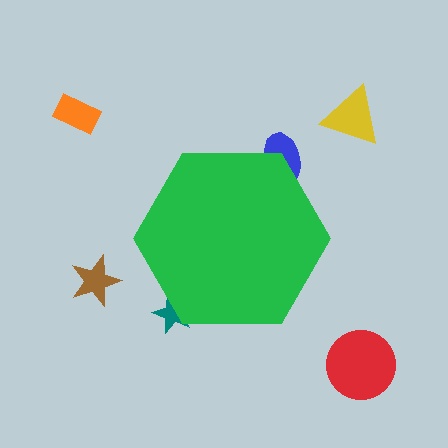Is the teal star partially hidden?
Yes, the teal star is partially hidden behind the green hexagon.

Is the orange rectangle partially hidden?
No, the orange rectangle is fully visible.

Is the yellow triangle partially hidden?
No, the yellow triangle is fully visible.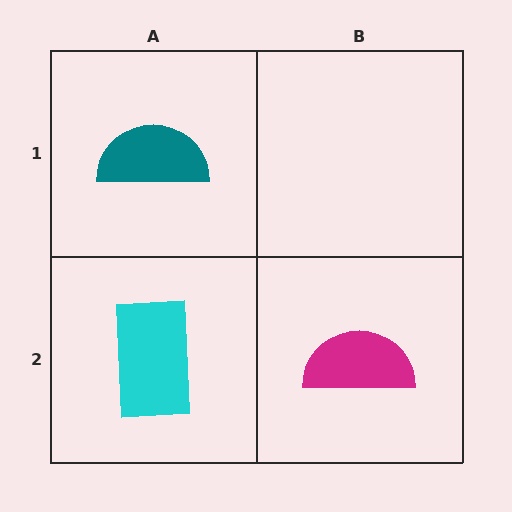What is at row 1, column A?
A teal semicircle.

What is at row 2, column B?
A magenta semicircle.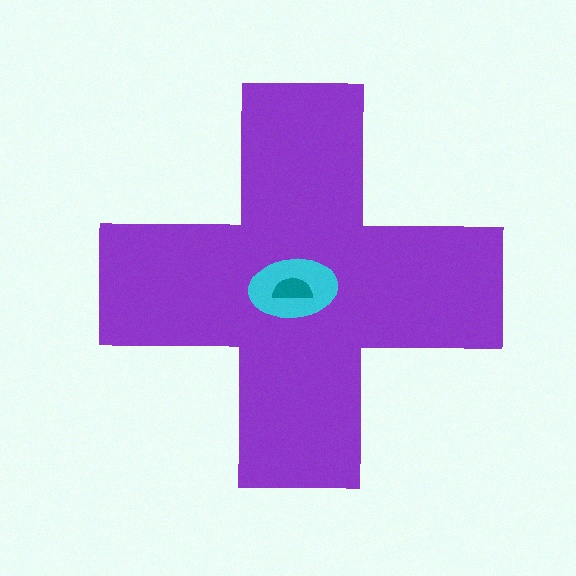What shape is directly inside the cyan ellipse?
The teal semicircle.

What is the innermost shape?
The teal semicircle.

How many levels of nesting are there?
3.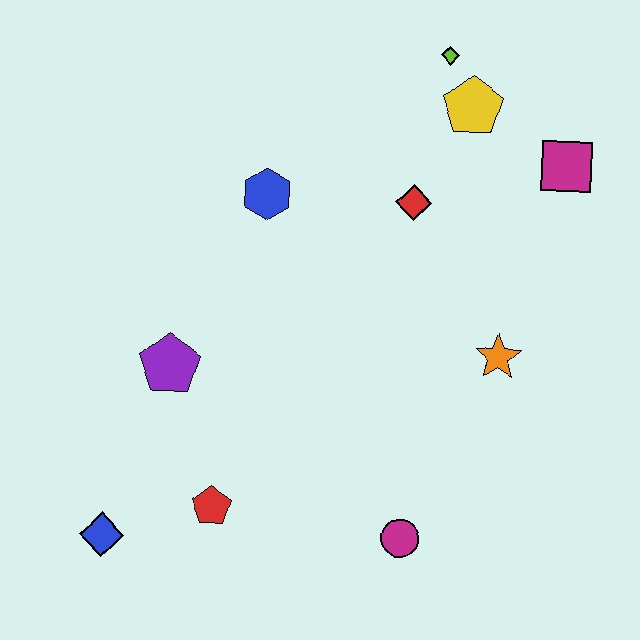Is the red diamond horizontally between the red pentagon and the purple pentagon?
No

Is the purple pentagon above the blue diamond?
Yes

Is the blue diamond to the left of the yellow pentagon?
Yes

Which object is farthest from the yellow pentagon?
The blue diamond is farthest from the yellow pentagon.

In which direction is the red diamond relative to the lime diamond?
The red diamond is below the lime diamond.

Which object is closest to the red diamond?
The yellow pentagon is closest to the red diamond.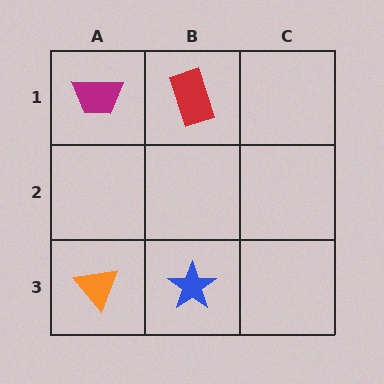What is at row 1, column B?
A red rectangle.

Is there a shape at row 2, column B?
No, that cell is empty.